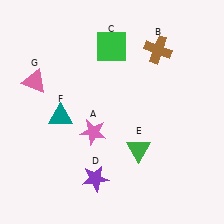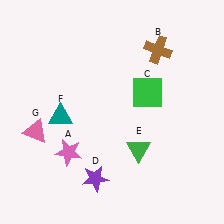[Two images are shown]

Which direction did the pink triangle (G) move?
The pink triangle (G) moved down.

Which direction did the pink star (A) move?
The pink star (A) moved left.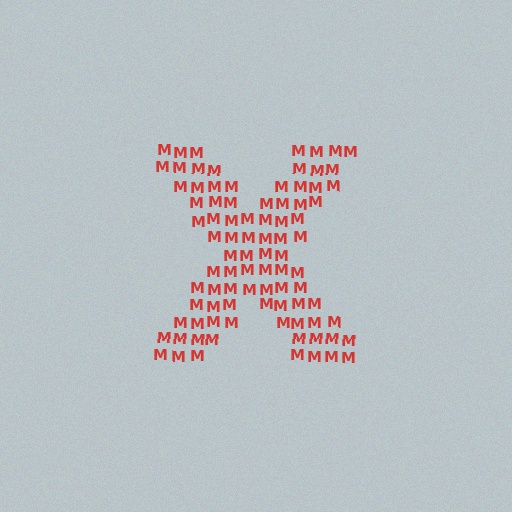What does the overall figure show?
The overall figure shows the letter X.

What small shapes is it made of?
It is made of small letter M's.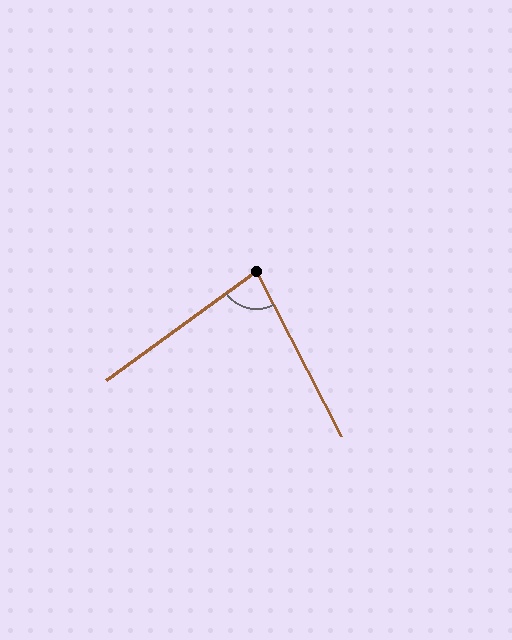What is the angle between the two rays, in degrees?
Approximately 81 degrees.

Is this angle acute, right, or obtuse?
It is acute.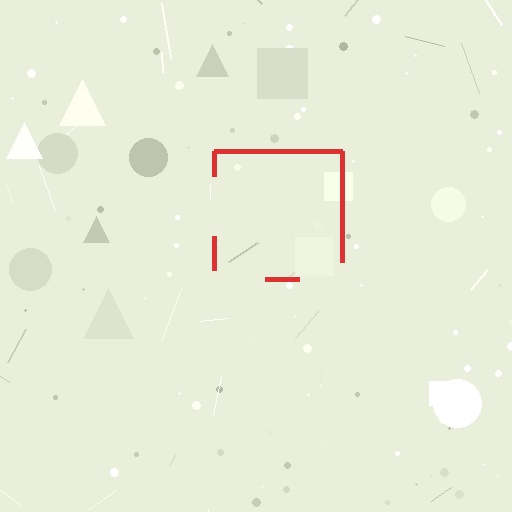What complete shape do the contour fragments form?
The contour fragments form a square.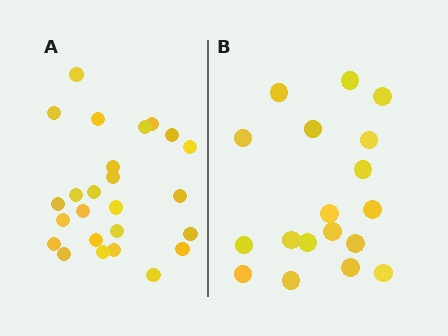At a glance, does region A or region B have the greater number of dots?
Region A (the left region) has more dots.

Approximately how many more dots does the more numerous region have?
Region A has roughly 8 or so more dots than region B.